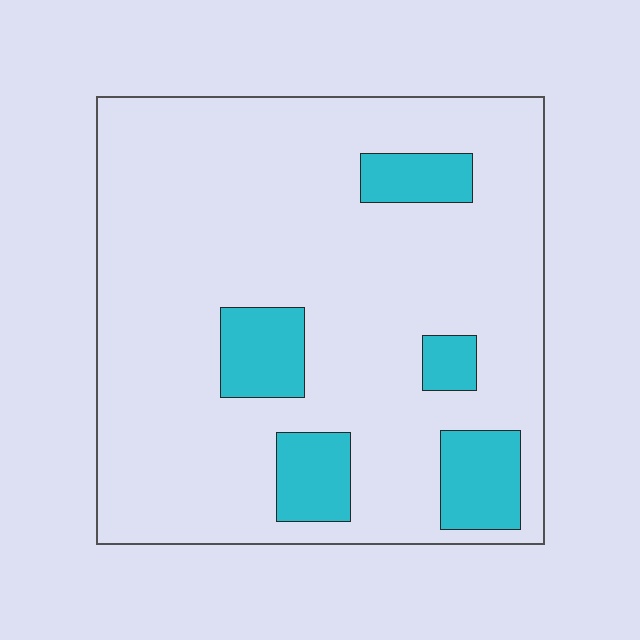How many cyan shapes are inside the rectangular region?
5.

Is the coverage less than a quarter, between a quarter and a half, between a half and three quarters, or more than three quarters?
Less than a quarter.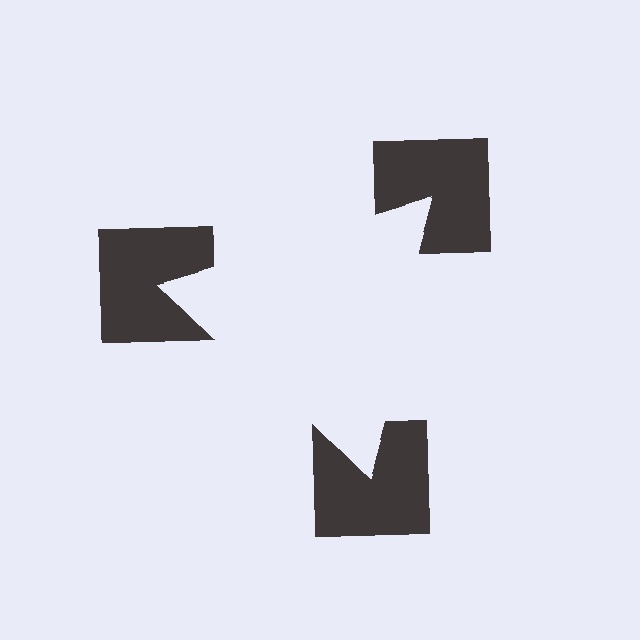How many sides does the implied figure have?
3 sides.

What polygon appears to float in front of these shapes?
An illusory triangle — its edges are inferred from the aligned wedge cuts in the notched squares, not physically drawn.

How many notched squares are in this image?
There are 3 — one at each vertex of the illusory triangle.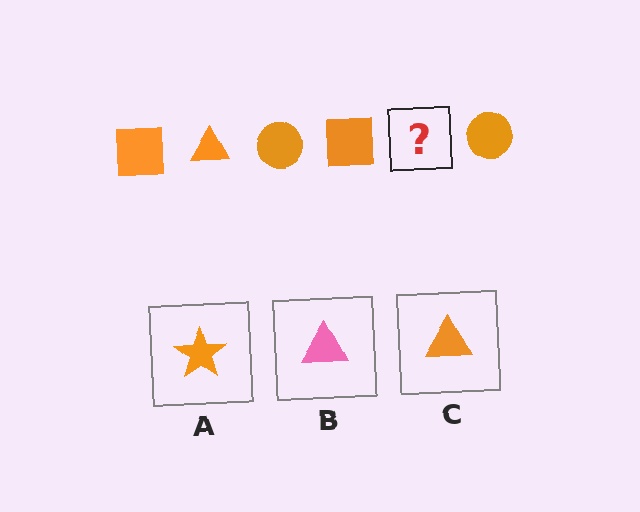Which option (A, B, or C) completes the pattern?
C.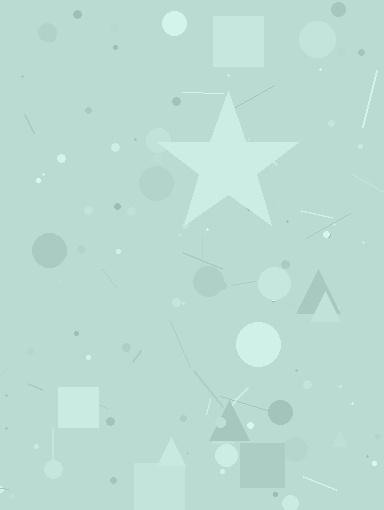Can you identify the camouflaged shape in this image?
The camouflaged shape is a star.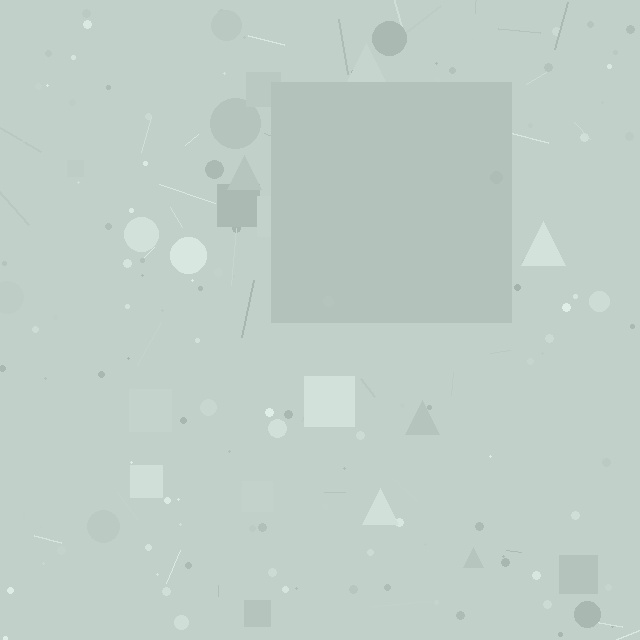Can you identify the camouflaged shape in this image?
The camouflaged shape is a square.